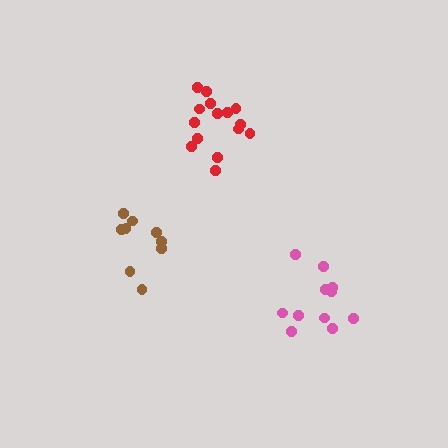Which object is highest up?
The red cluster is topmost.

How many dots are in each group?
Group 1: 9 dots, Group 2: 15 dots, Group 3: 11 dots (35 total).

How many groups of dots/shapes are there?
There are 3 groups.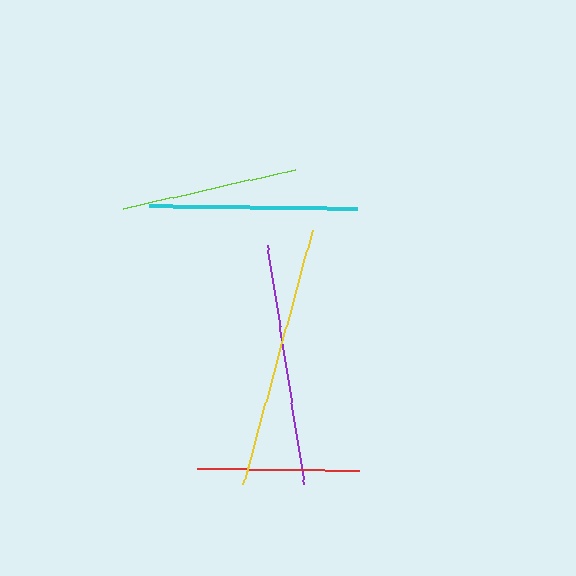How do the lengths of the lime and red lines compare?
The lime and red lines are approximately the same length.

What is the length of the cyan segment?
The cyan segment is approximately 208 pixels long.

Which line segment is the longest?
The yellow line is the longest at approximately 263 pixels.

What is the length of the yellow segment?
The yellow segment is approximately 263 pixels long.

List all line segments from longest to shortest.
From longest to shortest: yellow, purple, cyan, lime, red.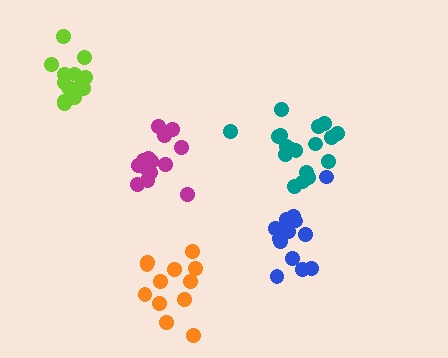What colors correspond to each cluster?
The clusters are colored: teal, magenta, lime, orange, blue.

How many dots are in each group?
Group 1: 18 dots, Group 2: 14 dots, Group 3: 14 dots, Group 4: 12 dots, Group 5: 14 dots (72 total).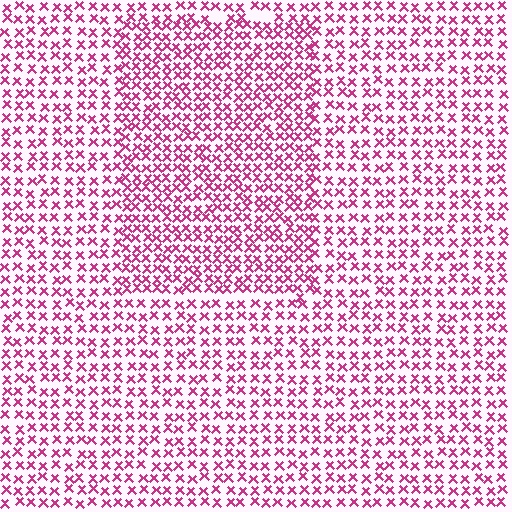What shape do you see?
I see a rectangle.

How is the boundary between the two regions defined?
The boundary is defined by a change in element density (approximately 1.5x ratio). All elements are the same color, size, and shape.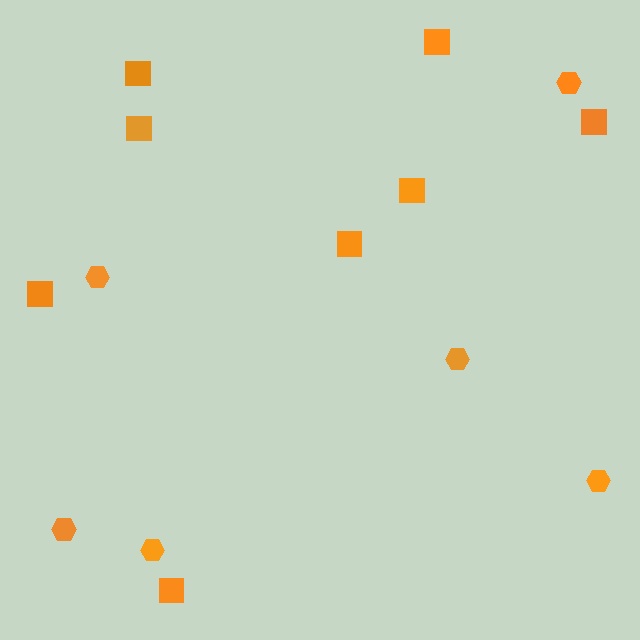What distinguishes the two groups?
There are 2 groups: one group of hexagons (6) and one group of squares (8).